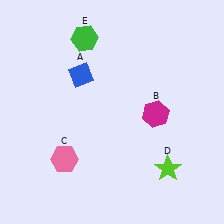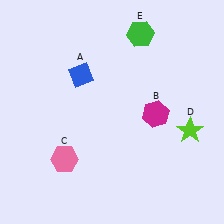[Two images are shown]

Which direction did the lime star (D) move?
The lime star (D) moved up.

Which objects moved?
The objects that moved are: the lime star (D), the green hexagon (E).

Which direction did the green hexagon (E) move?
The green hexagon (E) moved right.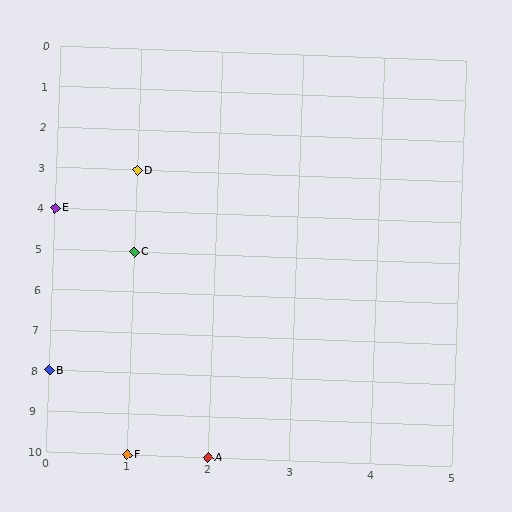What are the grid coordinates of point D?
Point D is at grid coordinates (1, 3).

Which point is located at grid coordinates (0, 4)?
Point E is at (0, 4).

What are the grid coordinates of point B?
Point B is at grid coordinates (0, 8).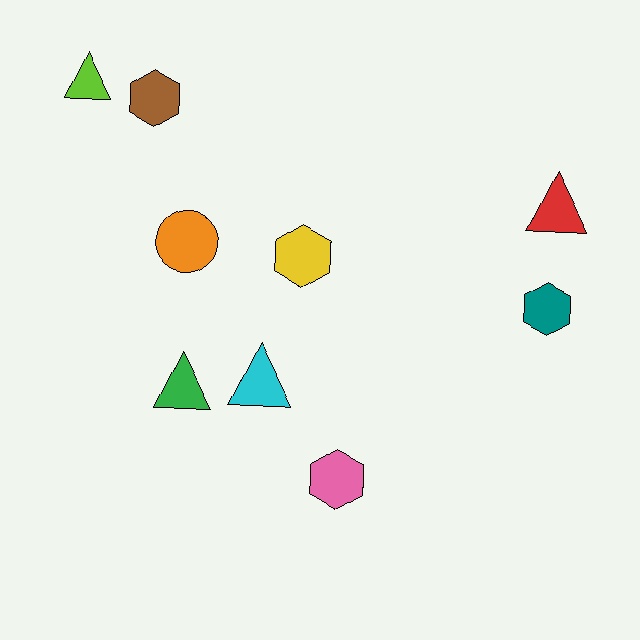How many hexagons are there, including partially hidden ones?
There are 4 hexagons.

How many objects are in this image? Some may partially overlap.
There are 9 objects.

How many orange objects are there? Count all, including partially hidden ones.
There is 1 orange object.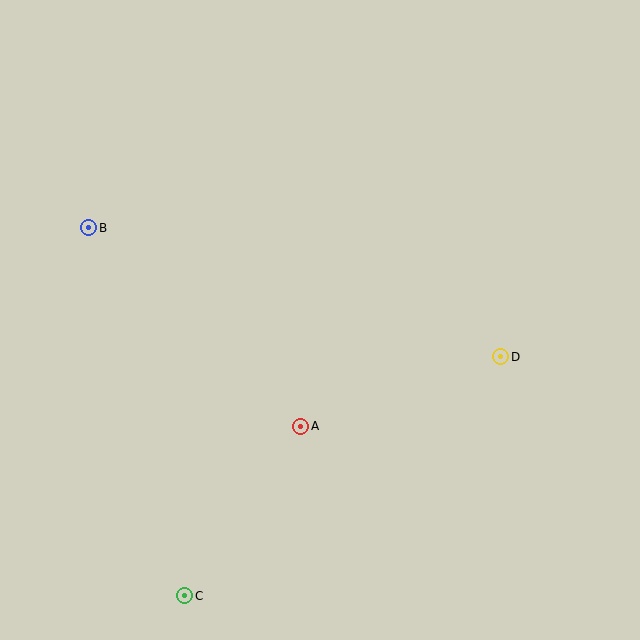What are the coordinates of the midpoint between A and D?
The midpoint between A and D is at (401, 391).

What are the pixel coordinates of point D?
Point D is at (501, 357).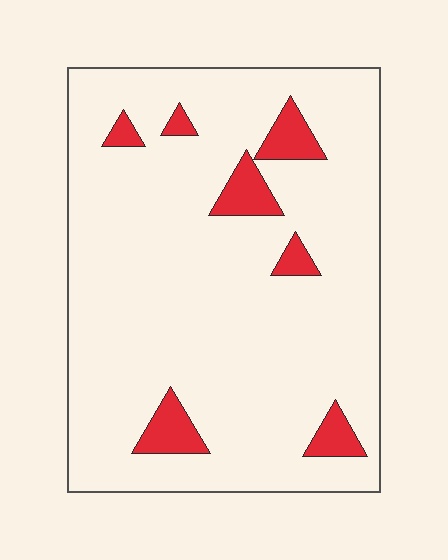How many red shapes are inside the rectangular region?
7.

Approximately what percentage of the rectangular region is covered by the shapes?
Approximately 10%.